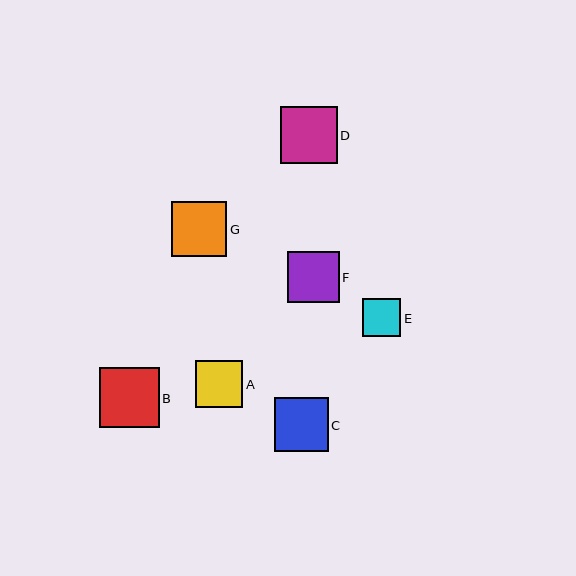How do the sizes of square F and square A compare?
Square F and square A are approximately the same size.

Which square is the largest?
Square B is the largest with a size of approximately 60 pixels.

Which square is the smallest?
Square E is the smallest with a size of approximately 38 pixels.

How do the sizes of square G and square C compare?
Square G and square C are approximately the same size.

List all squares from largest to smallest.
From largest to smallest: B, D, G, C, F, A, E.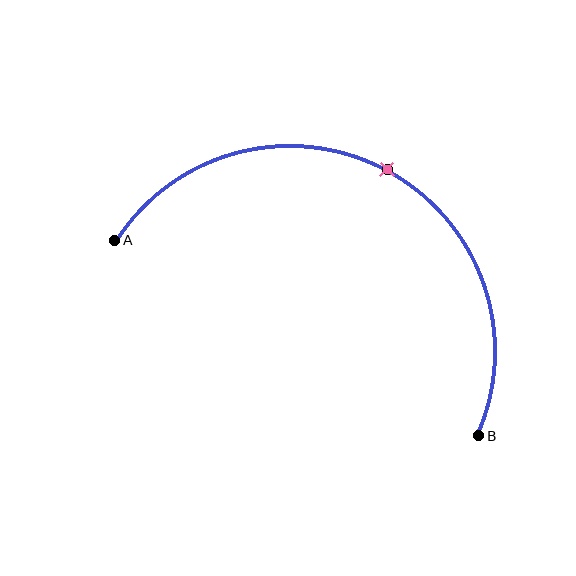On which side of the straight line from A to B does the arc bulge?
The arc bulges above the straight line connecting A and B.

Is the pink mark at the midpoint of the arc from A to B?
Yes. The pink mark lies on the arc at equal arc-length from both A and B — it is the arc midpoint.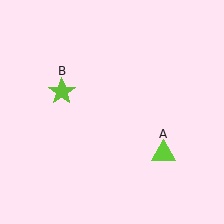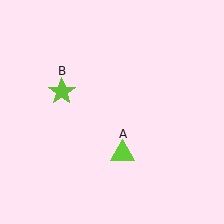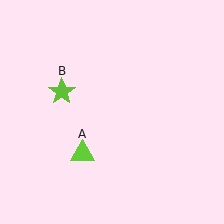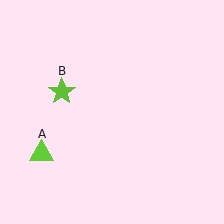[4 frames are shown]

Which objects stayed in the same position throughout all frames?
Lime star (object B) remained stationary.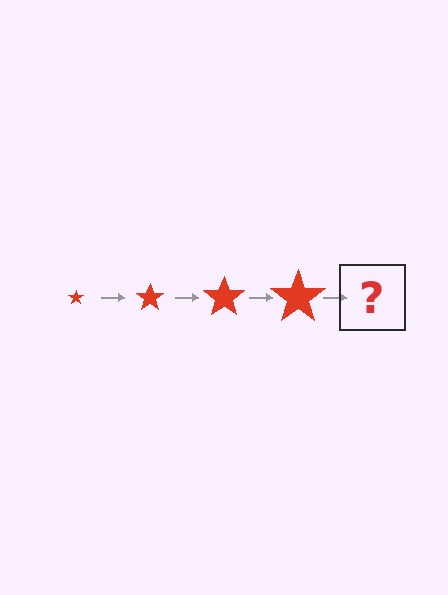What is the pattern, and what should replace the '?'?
The pattern is that the star gets progressively larger each step. The '?' should be a red star, larger than the previous one.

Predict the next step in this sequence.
The next step is a red star, larger than the previous one.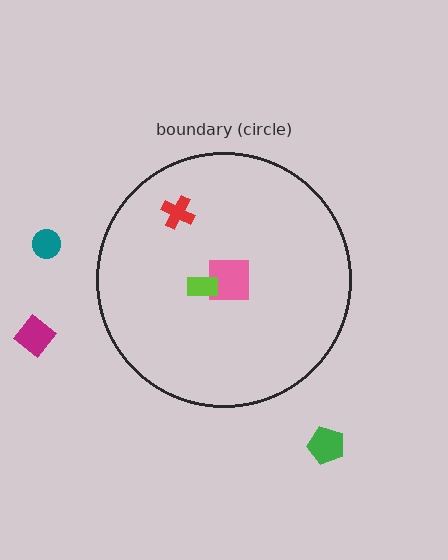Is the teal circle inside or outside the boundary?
Outside.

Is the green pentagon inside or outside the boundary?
Outside.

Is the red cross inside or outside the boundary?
Inside.